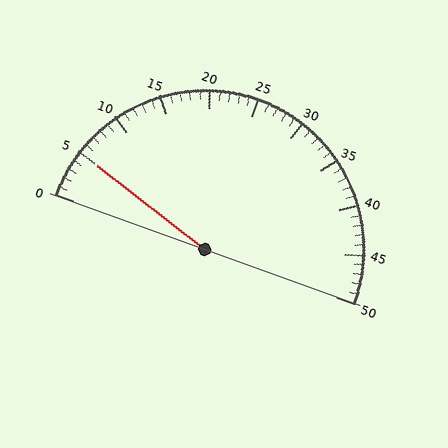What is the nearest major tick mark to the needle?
The nearest major tick mark is 5.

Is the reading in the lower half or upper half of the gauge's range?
The reading is in the lower half of the range (0 to 50).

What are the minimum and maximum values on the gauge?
The gauge ranges from 0 to 50.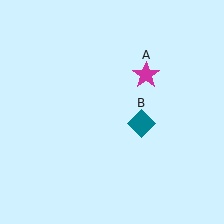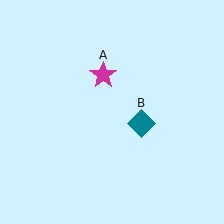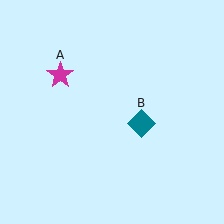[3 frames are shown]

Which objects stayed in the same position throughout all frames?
Teal diamond (object B) remained stationary.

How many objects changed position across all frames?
1 object changed position: magenta star (object A).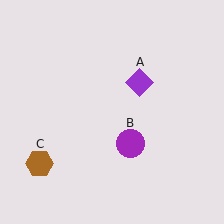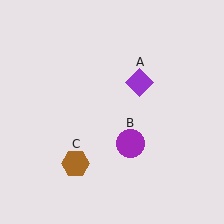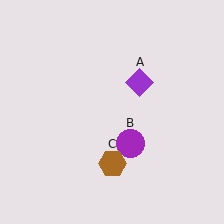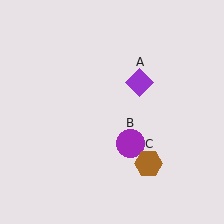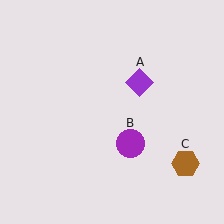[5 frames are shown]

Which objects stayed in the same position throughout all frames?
Purple diamond (object A) and purple circle (object B) remained stationary.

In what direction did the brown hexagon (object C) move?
The brown hexagon (object C) moved right.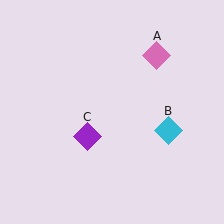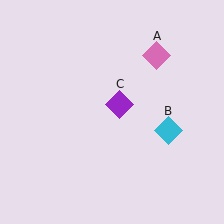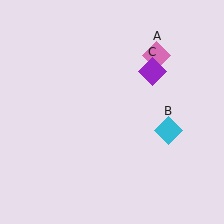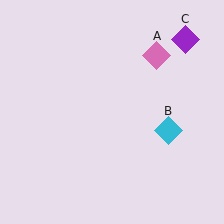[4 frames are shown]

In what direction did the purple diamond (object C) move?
The purple diamond (object C) moved up and to the right.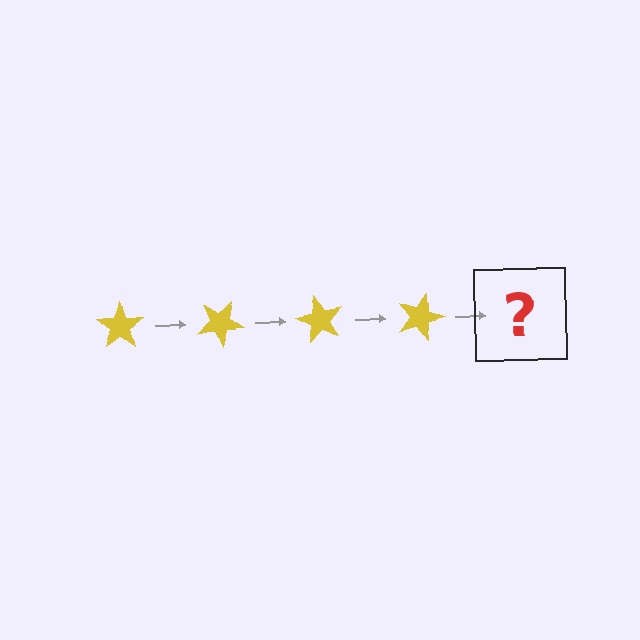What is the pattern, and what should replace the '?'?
The pattern is that the star rotates 30 degrees each step. The '?' should be a yellow star rotated 120 degrees.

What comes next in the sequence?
The next element should be a yellow star rotated 120 degrees.